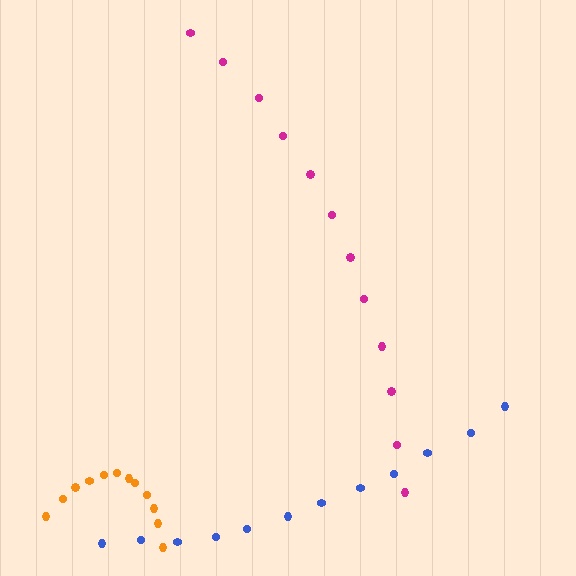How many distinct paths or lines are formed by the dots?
There are 3 distinct paths.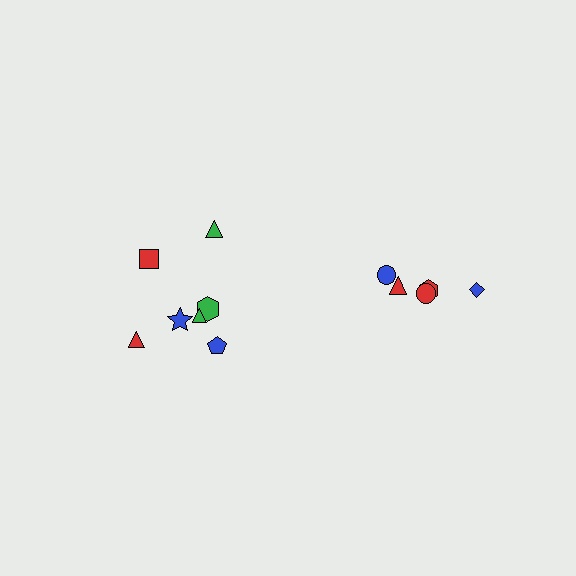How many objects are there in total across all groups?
There are 12 objects.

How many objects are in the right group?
There are 5 objects.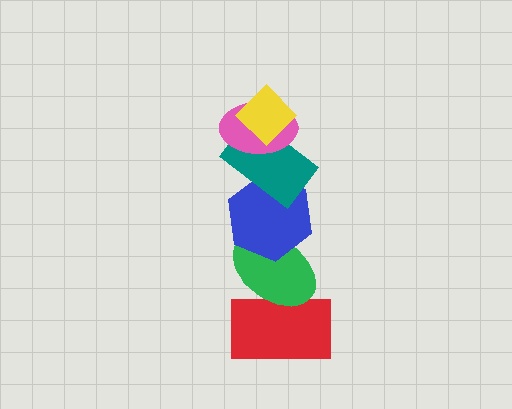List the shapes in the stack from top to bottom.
From top to bottom: the yellow diamond, the pink ellipse, the teal rectangle, the blue hexagon, the green ellipse, the red rectangle.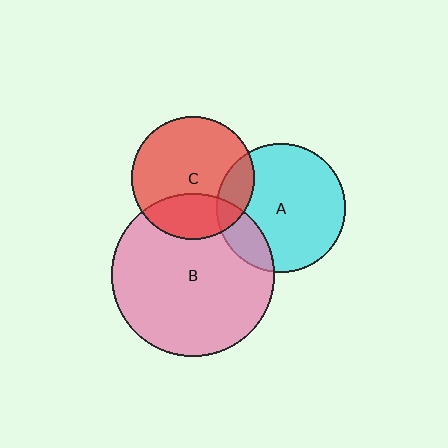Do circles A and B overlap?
Yes.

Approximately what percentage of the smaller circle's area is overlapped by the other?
Approximately 15%.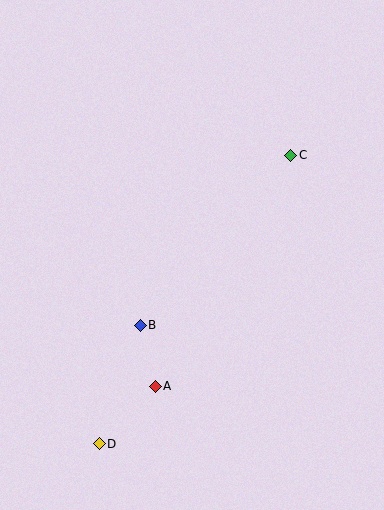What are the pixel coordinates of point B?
Point B is at (140, 325).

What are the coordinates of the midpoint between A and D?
The midpoint between A and D is at (127, 415).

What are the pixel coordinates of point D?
Point D is at (99, 444).